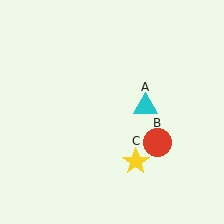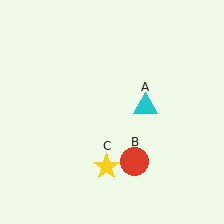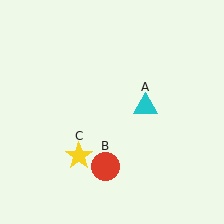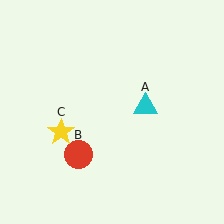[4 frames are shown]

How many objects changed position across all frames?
2 objects changed position: red circle (object B), yellow star (object C).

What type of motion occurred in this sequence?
The red circle (object B), yellow star (object C) rotated clockwise around the center of the scene.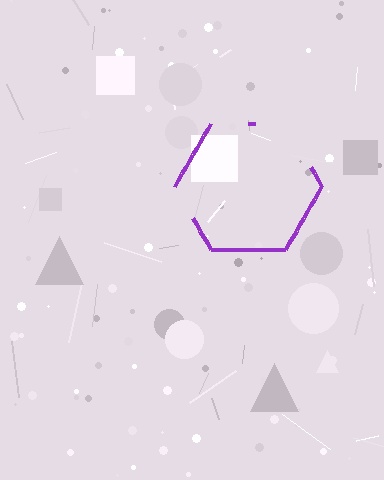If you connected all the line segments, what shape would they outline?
They would outline a hexagon.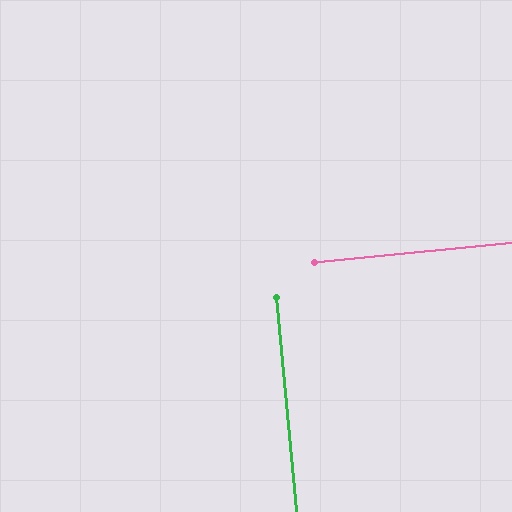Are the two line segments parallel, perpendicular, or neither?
Perpendicular — they meet at approximately 90°.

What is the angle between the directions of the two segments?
Approximately 90 degrees.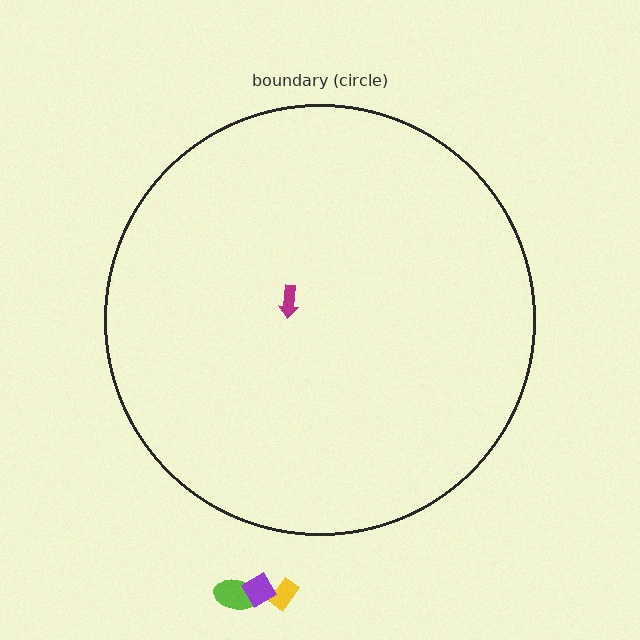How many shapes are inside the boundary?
1 inside, 3 outside.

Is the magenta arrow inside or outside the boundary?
Inside.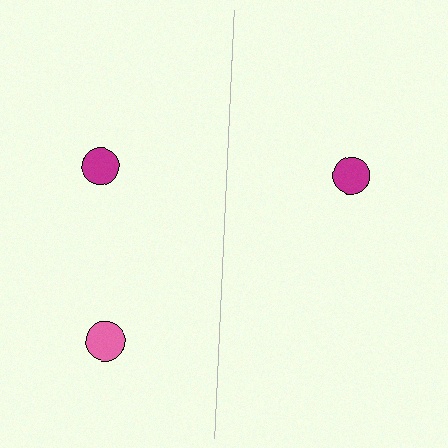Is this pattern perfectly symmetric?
No, the pattern is not perfectly symmetric. A pink circle is missing from the right side.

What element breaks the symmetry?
A pink circle is missing from the right side.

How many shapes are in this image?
There are 3 shapes in this image.